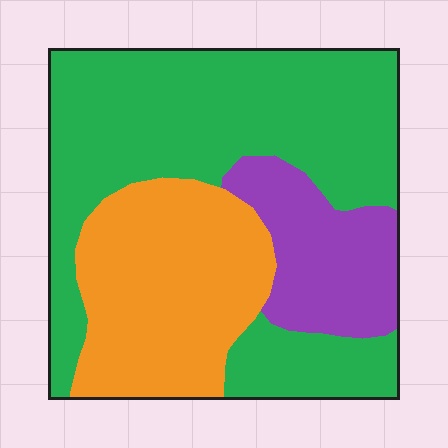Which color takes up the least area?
Purple, at roughly 15%.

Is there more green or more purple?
Green.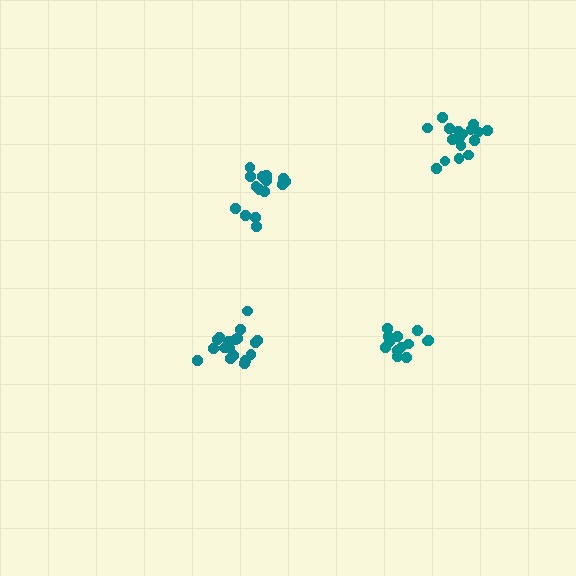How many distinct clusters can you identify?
There are 4 distinct clusters.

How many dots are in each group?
Group 1: 18 dots, Group 2: 13 dots, Group 3: 15 dots, Group 4: 18 dots (64 total).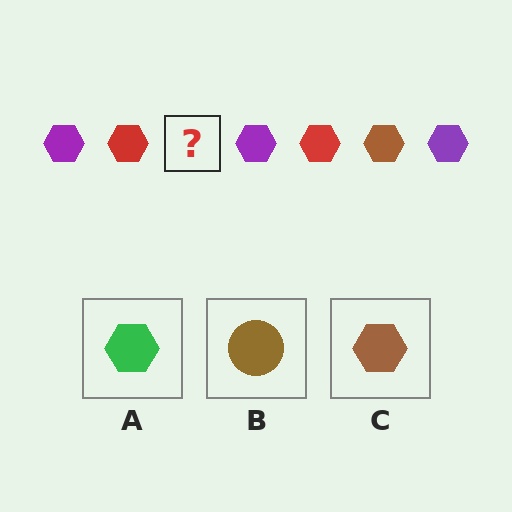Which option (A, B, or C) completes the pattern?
C.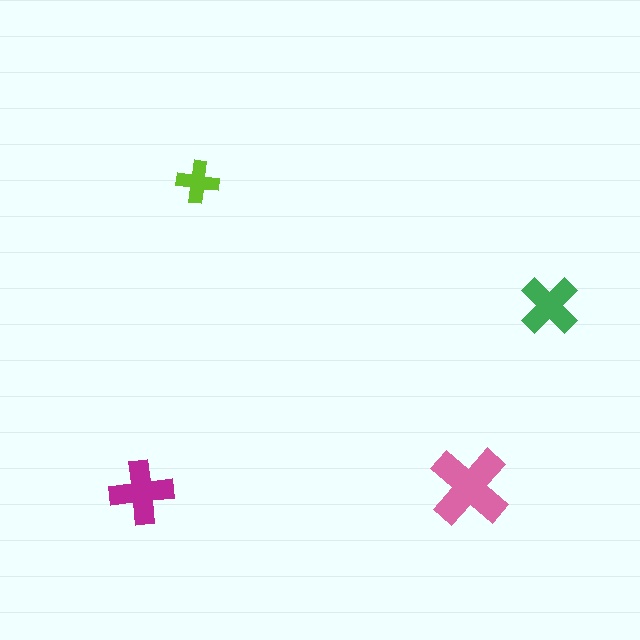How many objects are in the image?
There are 4 objects in the image.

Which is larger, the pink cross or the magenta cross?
The pink one.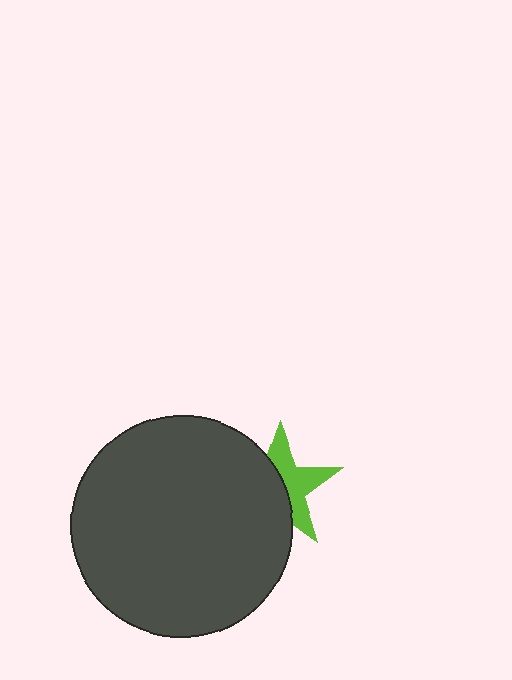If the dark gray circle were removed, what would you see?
You would see the complete lime star.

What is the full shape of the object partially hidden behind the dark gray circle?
The partially hidden object is a lime star.